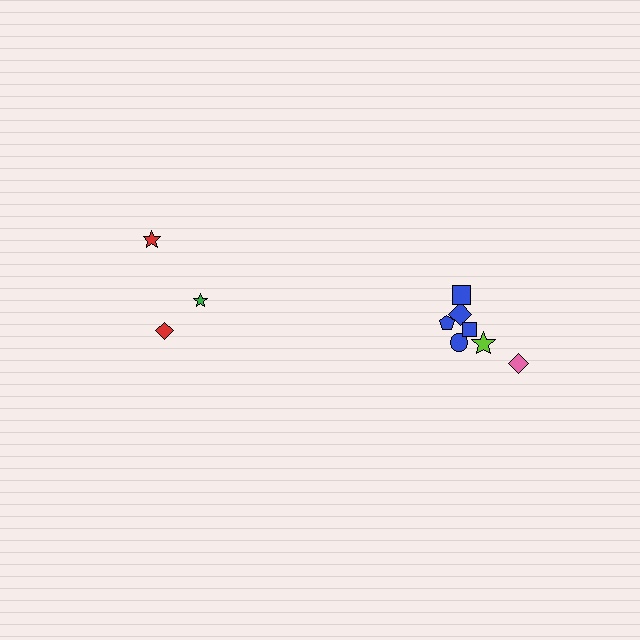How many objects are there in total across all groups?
There are 10 objects.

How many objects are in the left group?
There are 3 objects.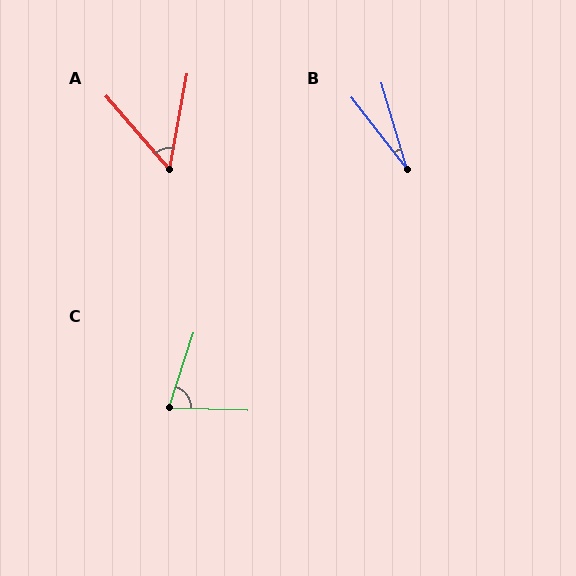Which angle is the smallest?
B, at approximately 21 degrees.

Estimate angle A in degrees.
Approximately 51 degrees.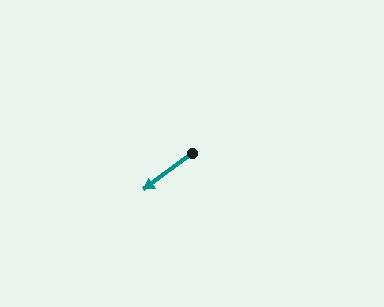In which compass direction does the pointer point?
Southwest.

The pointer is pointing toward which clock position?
Roughly 8 o'clock.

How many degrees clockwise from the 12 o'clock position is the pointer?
Approximately 233 degrees.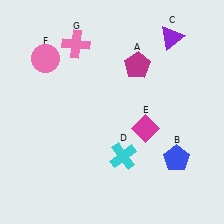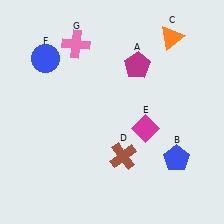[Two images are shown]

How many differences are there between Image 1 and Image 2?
There are 3 differences between the two images.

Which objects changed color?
C changed from purple to orange. D changed from cyan to brown. F changed from pink to blue.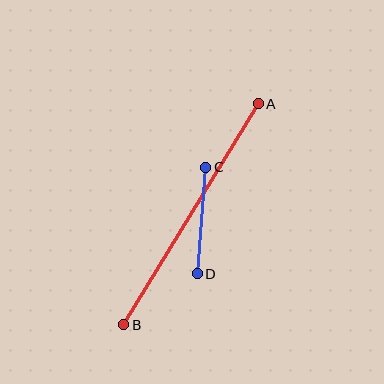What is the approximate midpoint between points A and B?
The midpoint is at approximately (191, 214) pixels.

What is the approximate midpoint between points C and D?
The midpoint is at approximately (202, 221) pixels.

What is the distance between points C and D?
The distance is approximately 107 pixels.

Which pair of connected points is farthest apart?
Points A and B are farthest apart.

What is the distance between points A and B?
The distance is approximately 259 pixels.